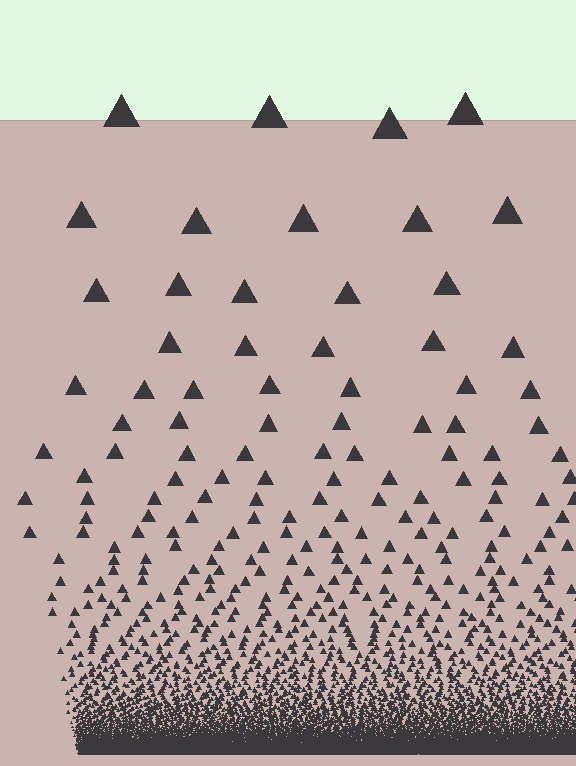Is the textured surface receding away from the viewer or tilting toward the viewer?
The surface appears to tilt toward the viewer. Texture elements get larger and sparser toward the top.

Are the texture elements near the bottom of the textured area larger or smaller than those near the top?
Smaller. The gradient is inverted — elements near the bottom are smaller and denser.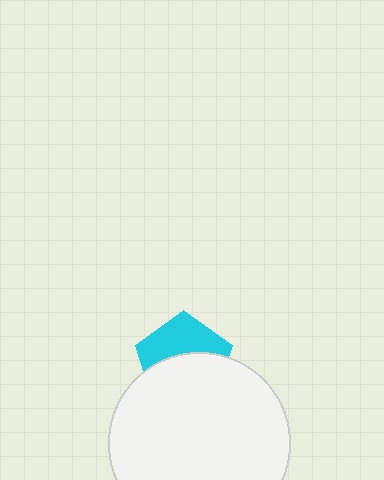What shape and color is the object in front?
The object in front is a white circle.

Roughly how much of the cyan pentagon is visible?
A small part of it is visible (roughly 44%).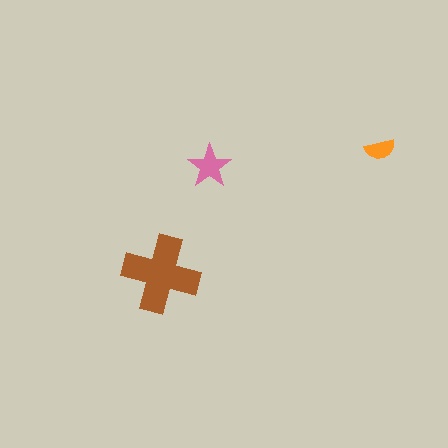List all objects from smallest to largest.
The orange semicircle, the pink star, the brown cross.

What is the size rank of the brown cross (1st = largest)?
1st.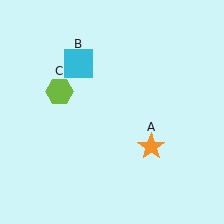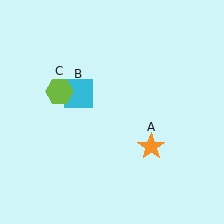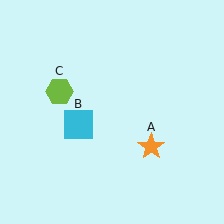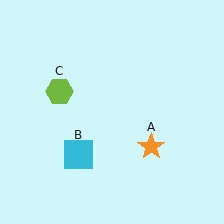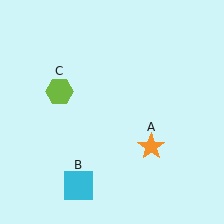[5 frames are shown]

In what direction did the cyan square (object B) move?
The cyan square (object B) moved down.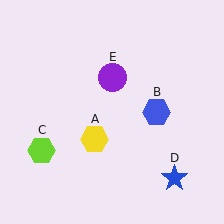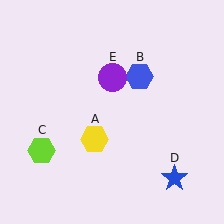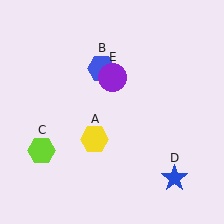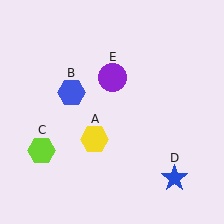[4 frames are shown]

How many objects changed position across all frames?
1 object changed position: blue hexagon (object B).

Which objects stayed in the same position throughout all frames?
Yellow hexagon (object A) and lime hexagon (object C) and blue star (object D) and purple circle (object E) remained stationary.